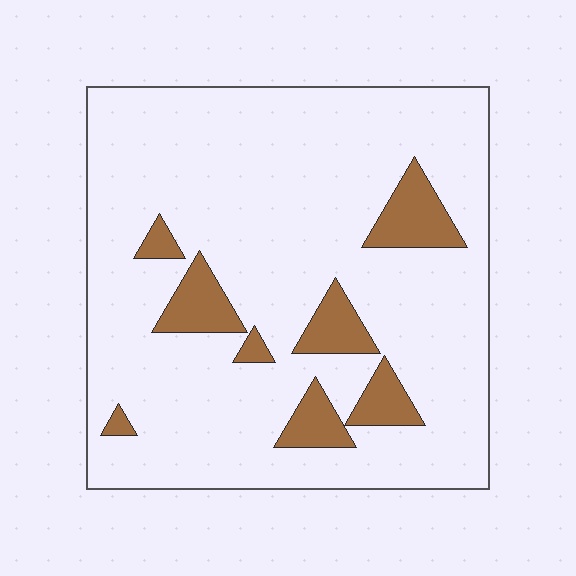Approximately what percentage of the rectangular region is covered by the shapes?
Approximately 15%.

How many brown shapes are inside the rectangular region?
8.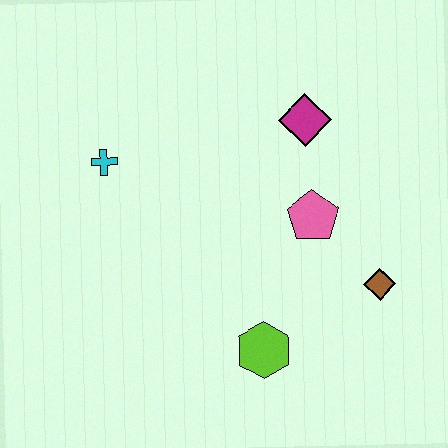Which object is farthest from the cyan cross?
The brown diamond is farthest from the cyan cross.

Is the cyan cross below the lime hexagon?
No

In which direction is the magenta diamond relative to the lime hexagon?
The magenta diamond is above the lime hexagon.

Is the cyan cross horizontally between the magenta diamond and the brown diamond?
No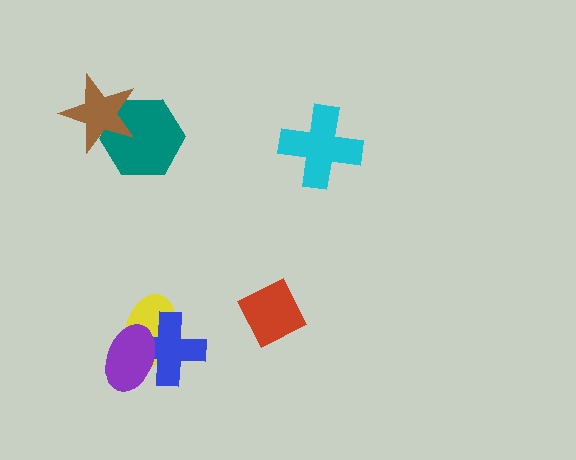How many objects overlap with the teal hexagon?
1 object overlaps with the teal hexagon.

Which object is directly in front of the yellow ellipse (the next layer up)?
The blue cross is directly in front of the yellow ellipse.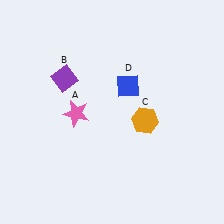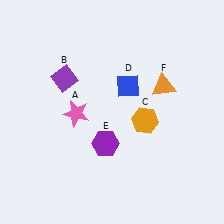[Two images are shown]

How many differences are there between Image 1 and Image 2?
There are 2 differences between the two images.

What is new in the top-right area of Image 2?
An orange triangle (F) was added in the top-right area of Image 2.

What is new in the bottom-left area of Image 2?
A purple hexagon (E) was added in the bottom-left area of Image 2.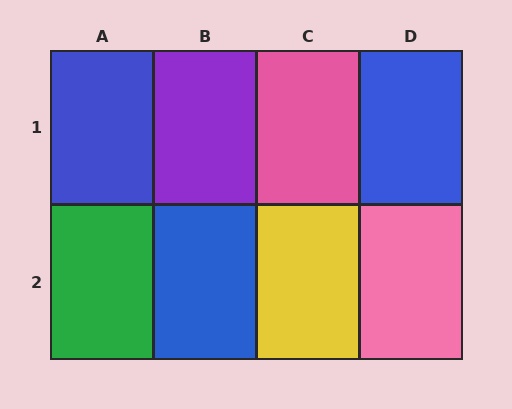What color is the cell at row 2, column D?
Pink.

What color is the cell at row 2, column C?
Yellow.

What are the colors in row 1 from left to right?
Blue, purple, pink, blue.